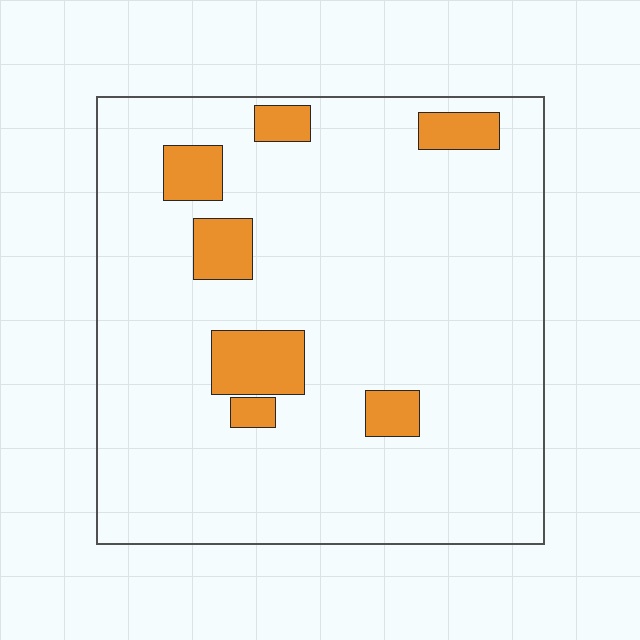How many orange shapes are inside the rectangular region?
7.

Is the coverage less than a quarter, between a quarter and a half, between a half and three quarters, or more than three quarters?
Less than a quarter.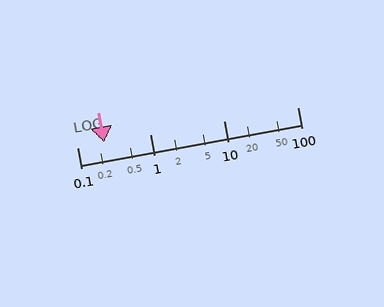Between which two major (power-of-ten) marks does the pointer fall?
The pointer is between 0.1 and 1.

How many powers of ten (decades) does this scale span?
The scale spans 3 decades, from 0.1 to 100.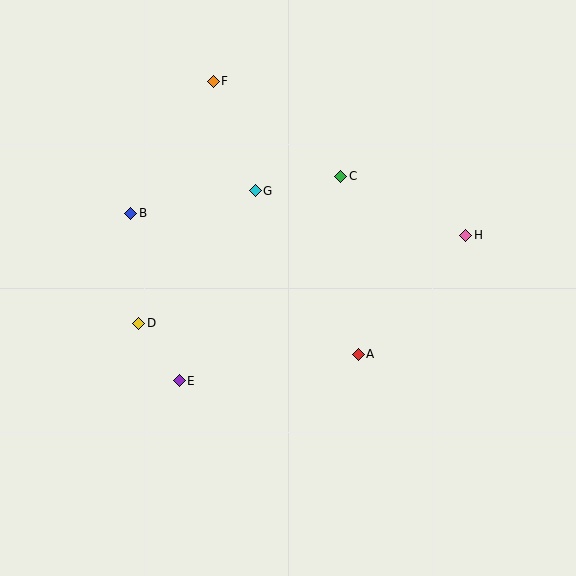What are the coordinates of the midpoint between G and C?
The midpoint between G and C is at (298, 183).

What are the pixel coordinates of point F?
Point F is at (213, 81).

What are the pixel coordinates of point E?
Point E is at (179, 381).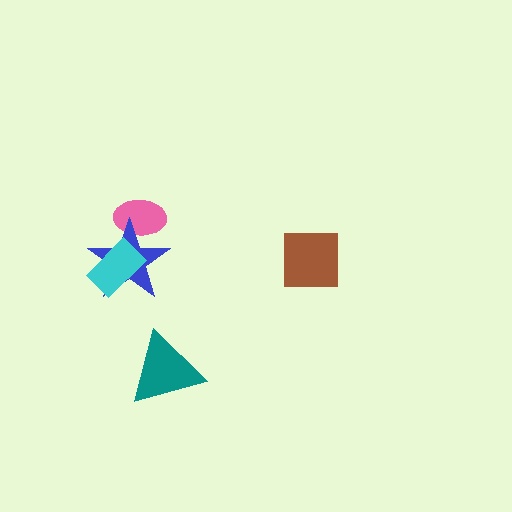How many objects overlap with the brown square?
0 objects overlap with the brown square.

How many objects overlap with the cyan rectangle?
1 object overlaps with the cyan rectangle.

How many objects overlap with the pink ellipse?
1 object overlaps with the pink ellipse.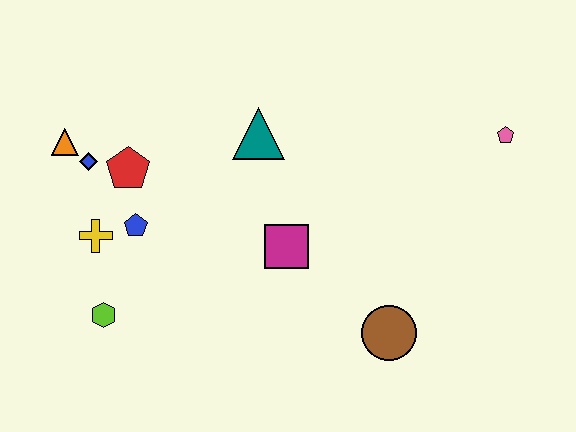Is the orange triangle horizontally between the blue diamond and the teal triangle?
No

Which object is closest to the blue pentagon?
The yellow cross is closest to the blue pentagon.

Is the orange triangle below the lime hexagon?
No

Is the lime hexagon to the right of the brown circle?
No